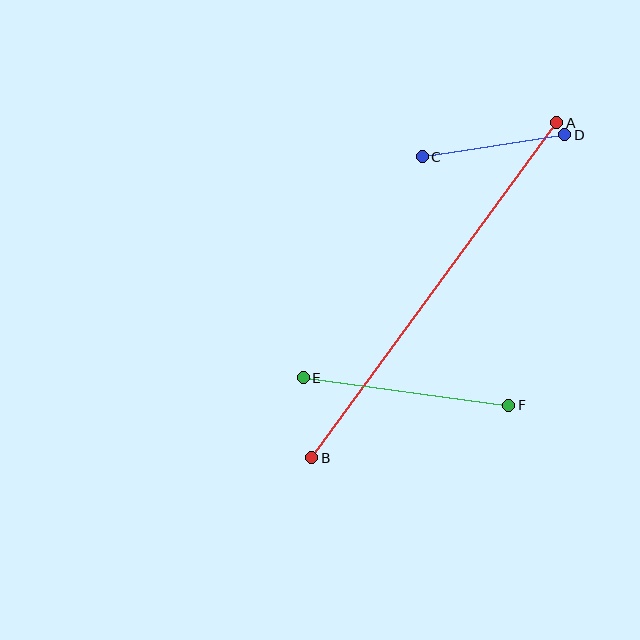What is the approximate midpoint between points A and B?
The midpoint is at approximately (434, 290) pixels.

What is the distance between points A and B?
The distance is approximately 415 pixels.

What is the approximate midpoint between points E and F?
The midpoint is at approximately (406, 391) pixels.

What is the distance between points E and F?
The distance is approximately 207 pixels.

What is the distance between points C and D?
The distance is approximately 145 pixels.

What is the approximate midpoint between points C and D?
The midpoint is at approximately (493, 146) pixels.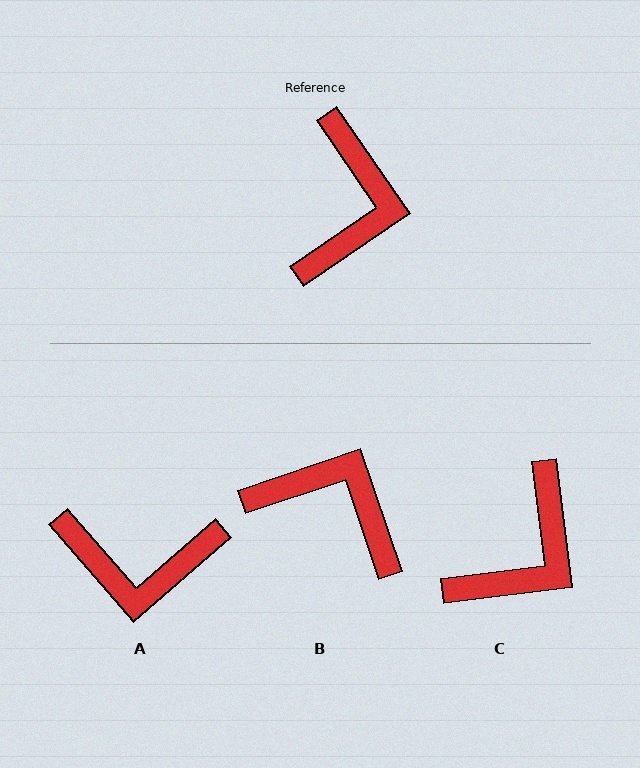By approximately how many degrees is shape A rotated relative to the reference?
Approximately 83 degrees clockwise.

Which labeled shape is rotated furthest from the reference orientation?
A, about 83 degrees away.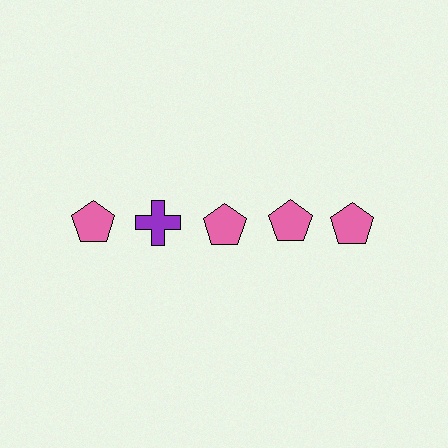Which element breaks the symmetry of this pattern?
The purple cross in the top row, second from left column breaks the symmetry. All other shapes are pink pentagons.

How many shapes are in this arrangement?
There are 5 shapes arranged in a grid pattern.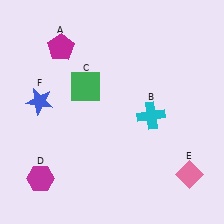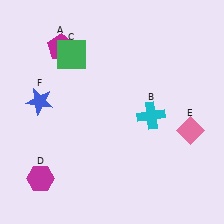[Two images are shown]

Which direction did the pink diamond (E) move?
The pink diamond (E) moved up.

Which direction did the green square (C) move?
The green square (C) moved up.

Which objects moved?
The objects that moved are: the green square (C), the pink diamond (E).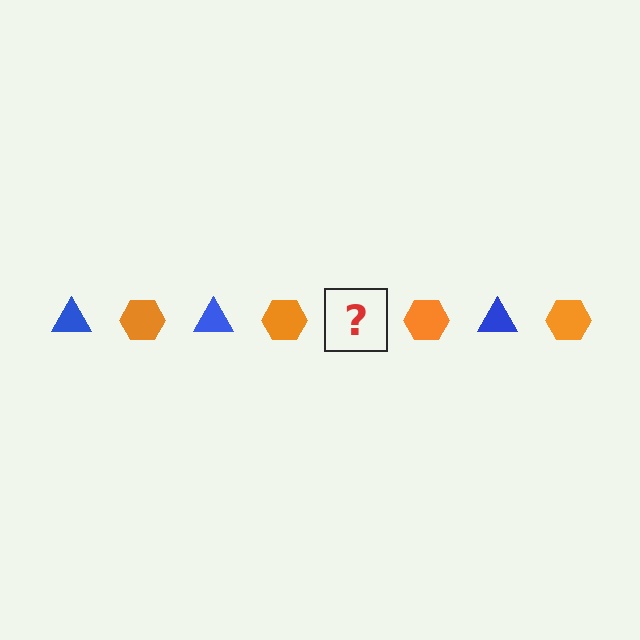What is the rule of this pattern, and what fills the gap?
The rule is that the pattern alternates between blue triangle and orange hexagon. The gap should be filled with a blue triangle.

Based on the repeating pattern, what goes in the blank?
The blank should be a blue triangle.